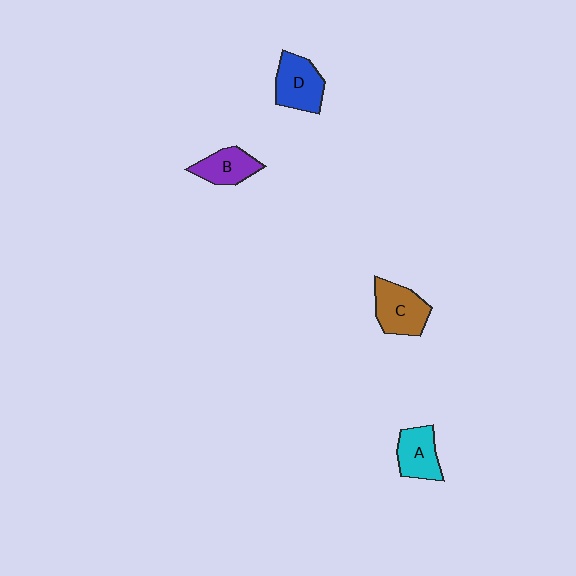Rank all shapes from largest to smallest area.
From largest to smallest: C (brown), D (blue), A (cyan), B (purple).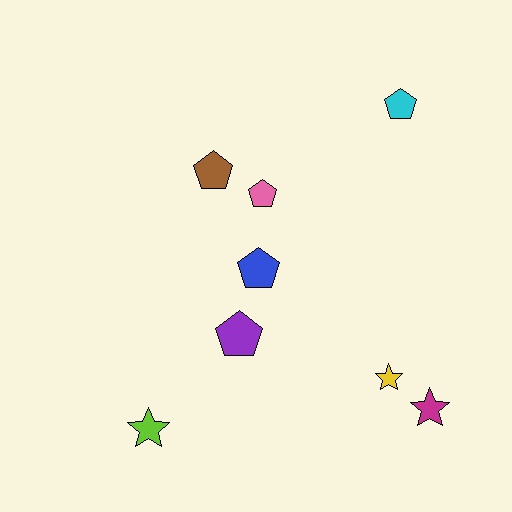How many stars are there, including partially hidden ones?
There are 3 stars.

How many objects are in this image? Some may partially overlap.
There are 8 objects.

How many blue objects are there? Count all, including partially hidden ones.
There is 1 blue object.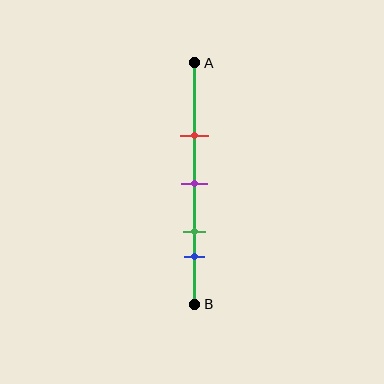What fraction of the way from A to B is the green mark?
The green mark is approximately 70% (0.7) of the way from A to B.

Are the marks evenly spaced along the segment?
No, the marks are not evenly spaced.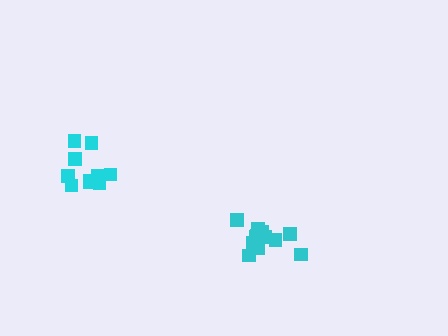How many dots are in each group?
Group 1: 10 dots, Group 2: 12 dots (22 total).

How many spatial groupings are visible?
There are 2 spatial groupings.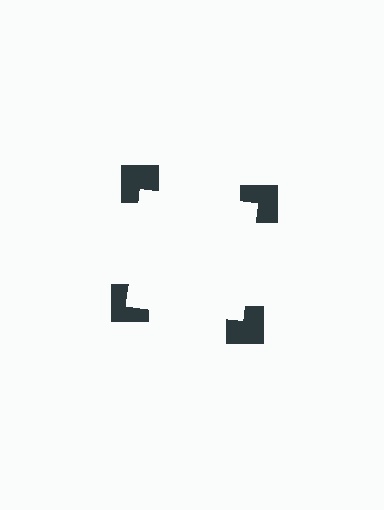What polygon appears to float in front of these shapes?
An illusory square — its edges are inferred from the aligned wedge cuts in the notched squares, not physically drawn.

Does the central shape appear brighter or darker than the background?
It typically appears slightly brighter than the background, even though no actual brightness change is drawn.